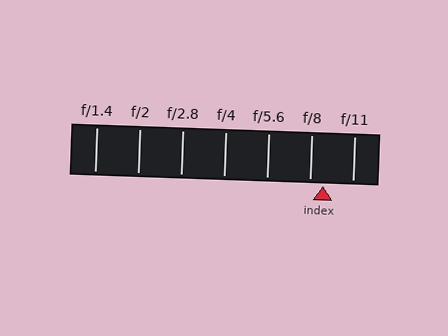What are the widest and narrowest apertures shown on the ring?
The widest aperture shown is f/1.4 and the narrowest is f/11.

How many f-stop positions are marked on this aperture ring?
There are 7 f-stop positions marked.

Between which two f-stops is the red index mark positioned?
The index mark is between f/8 and f/11.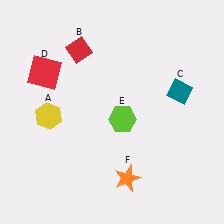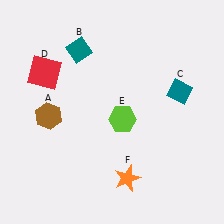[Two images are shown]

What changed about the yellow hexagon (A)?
In Image 1, A is yellow. In Image 2, it changed to brown.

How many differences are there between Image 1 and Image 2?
There are 2 differences between the two images.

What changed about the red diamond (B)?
In Image 1, B is red. In Image 2, it changed to teal.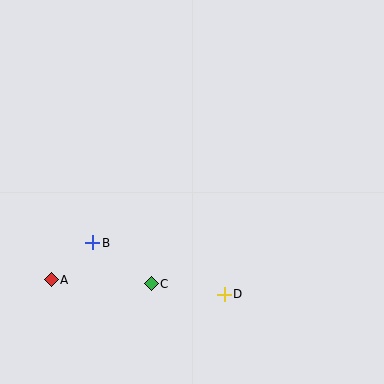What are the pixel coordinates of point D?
Point D is at (224, 294).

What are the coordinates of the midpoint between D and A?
The midpoint between D and A is at (138, 287).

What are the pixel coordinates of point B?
Point B is at (93, 243).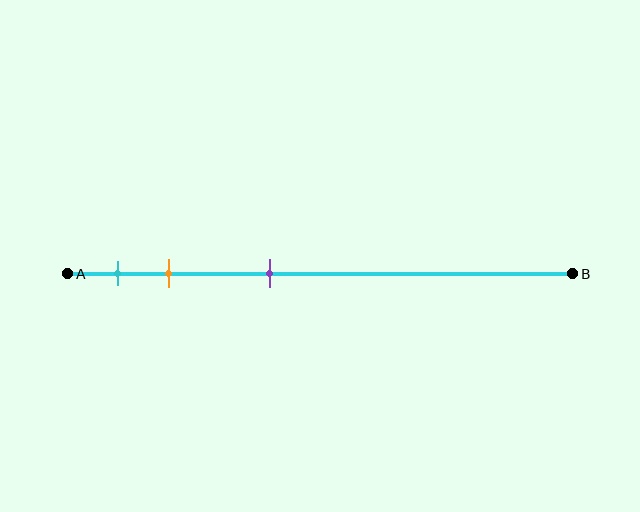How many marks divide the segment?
There are 3 marks dividing the segment.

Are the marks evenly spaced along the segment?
No, the marks are not evenly spaced.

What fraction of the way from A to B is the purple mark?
The purple mark is approximately 40% (0.4) of the way from A to B.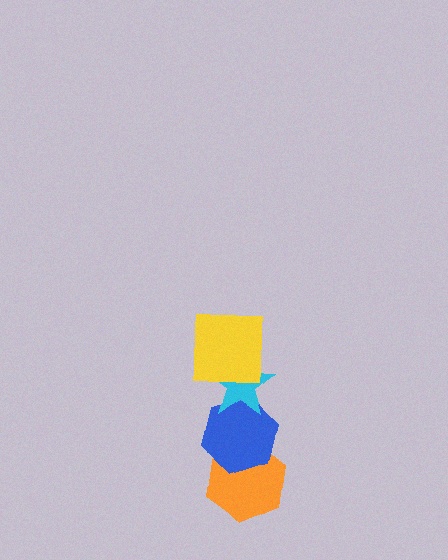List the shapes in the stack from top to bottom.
From top to bottom: the yellow square, the cyan star, the blue hexagon, the orange hexagon.